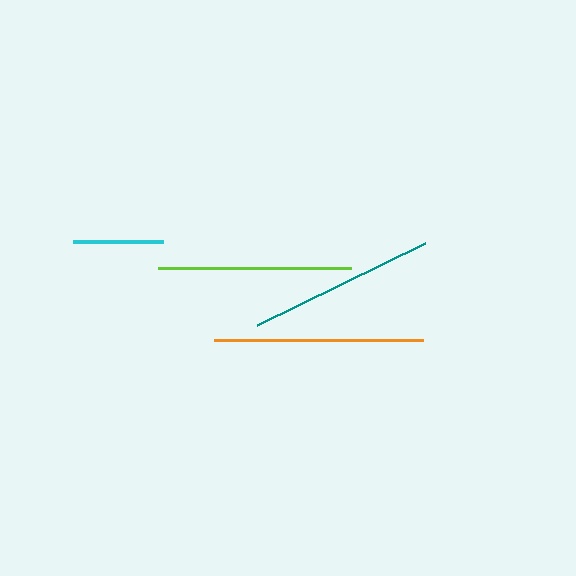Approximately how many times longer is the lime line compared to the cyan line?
The lime line is approximately 2.2 times the length of the cyan line.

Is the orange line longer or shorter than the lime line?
The orange line is longer than the lime line.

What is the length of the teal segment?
The teal segment is approximately 186 pixels long.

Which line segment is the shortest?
The cyan line is the shortest at approximately 89 pixels.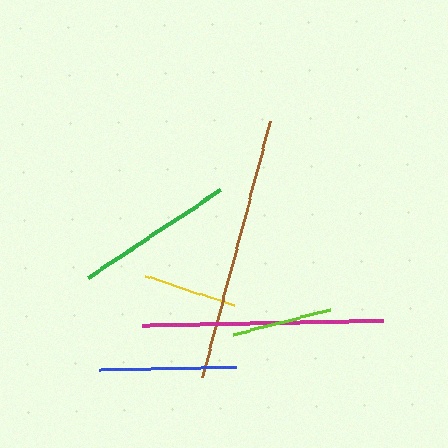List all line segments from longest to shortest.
From longest to shortest: brown, magenta, green, blue, lime, yellow.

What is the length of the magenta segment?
The magenta segment is approximately 241 pixels long.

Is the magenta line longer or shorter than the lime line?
The magenta line is longer than the lime line.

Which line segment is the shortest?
The yellow line is the shortest at approximately 93 pixels.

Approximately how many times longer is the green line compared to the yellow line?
The green line is approximately 1.7 times the length of the yellow line.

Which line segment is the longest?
The brown line is the longest at approximately 265 pixels.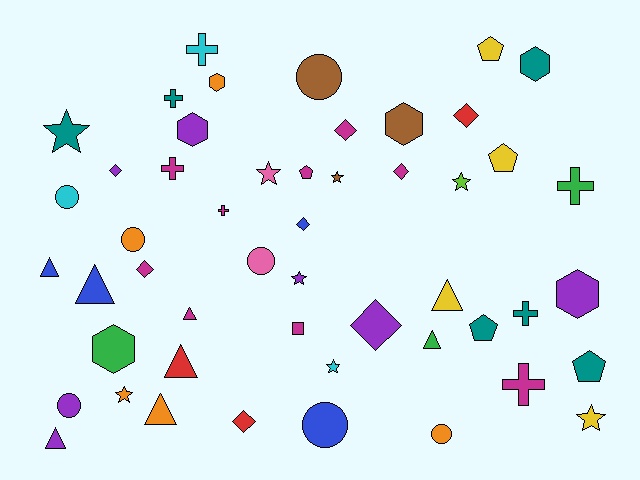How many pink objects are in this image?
There are 2 pink objects.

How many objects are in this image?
There are 50 objects.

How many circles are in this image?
There are 7 circles.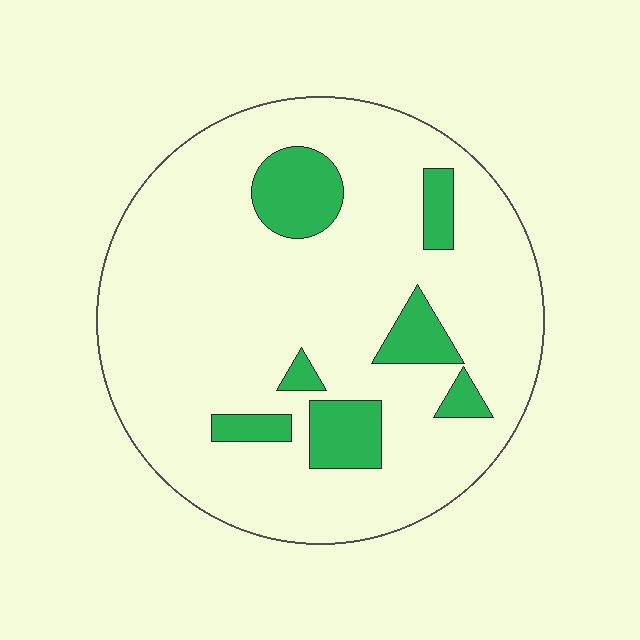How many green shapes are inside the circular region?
7.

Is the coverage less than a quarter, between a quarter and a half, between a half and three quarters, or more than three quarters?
Less than a quarter.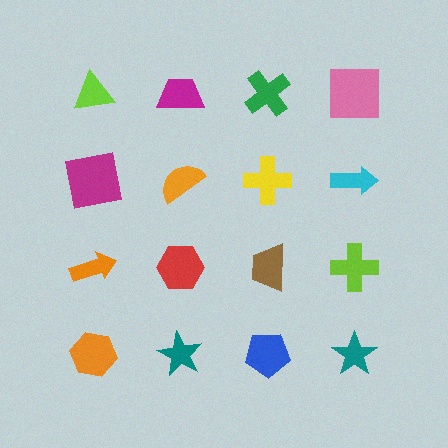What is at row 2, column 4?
A cyan arrow.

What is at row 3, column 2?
A red hexagon.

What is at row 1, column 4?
A pink square.